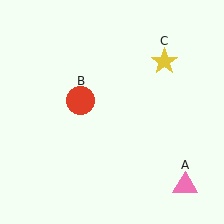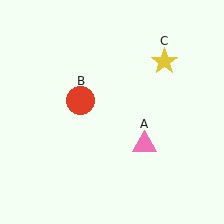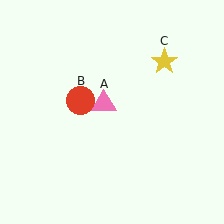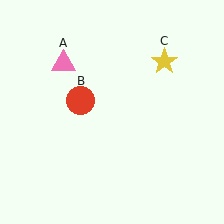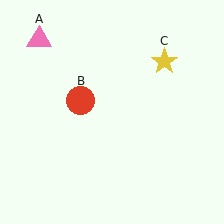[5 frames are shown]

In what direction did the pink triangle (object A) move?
The pink triangle (object A) moved up and to the left.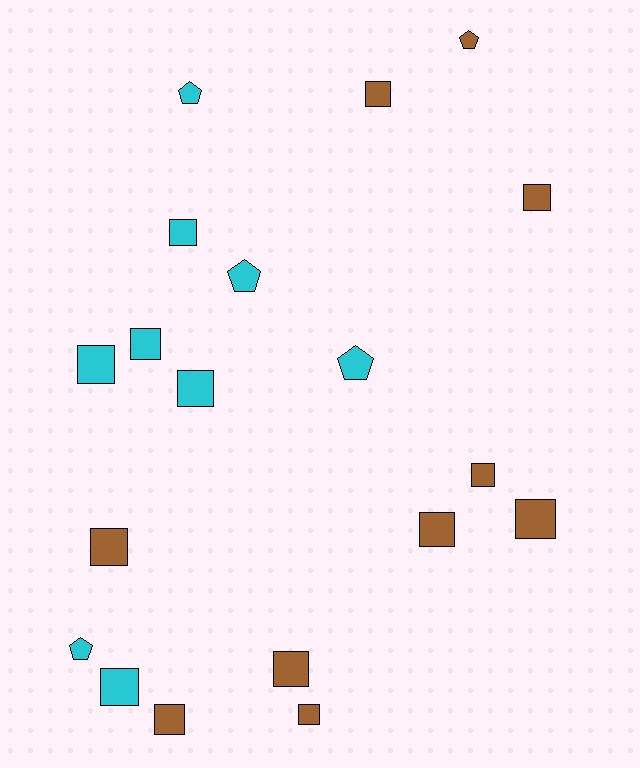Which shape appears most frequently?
Square, with 14 objects.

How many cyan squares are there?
There are 5 cyan squares.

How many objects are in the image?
There are 19 objects.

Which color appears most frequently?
Brown, with 10 objects.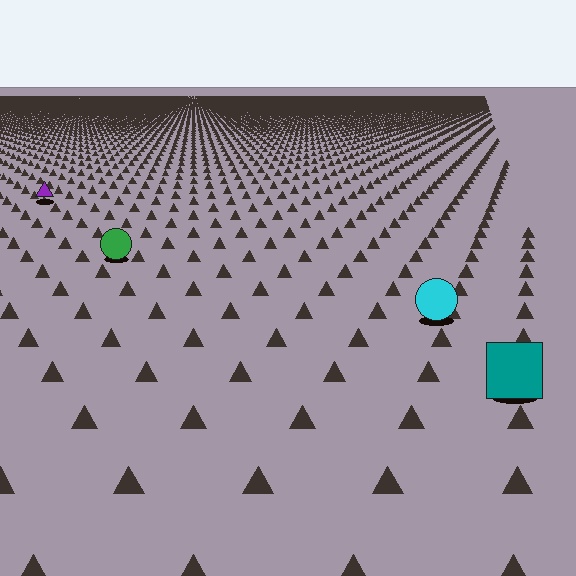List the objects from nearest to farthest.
From nearest to farthest: the teal square, the cyan circle, the green circle, the purple triangle.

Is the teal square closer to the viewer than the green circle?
Yes. The teal square is closer — you can tell from the texture gradient: the ground texture is coarser near it.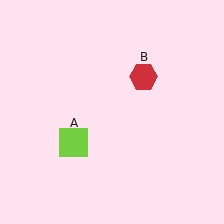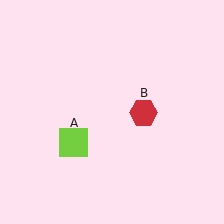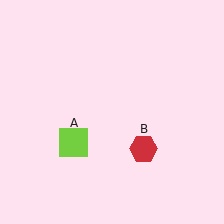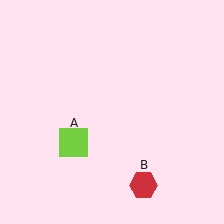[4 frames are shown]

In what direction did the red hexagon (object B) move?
The red hexagon (object B) moved down.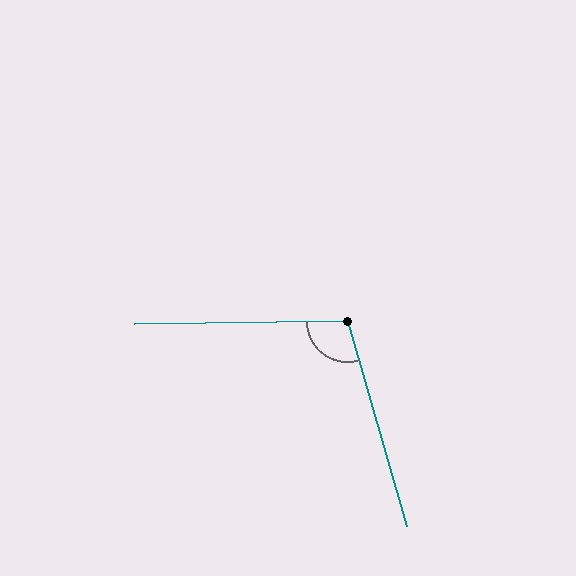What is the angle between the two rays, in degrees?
Approximately 105 degrees.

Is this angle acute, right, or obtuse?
It is obtuse.